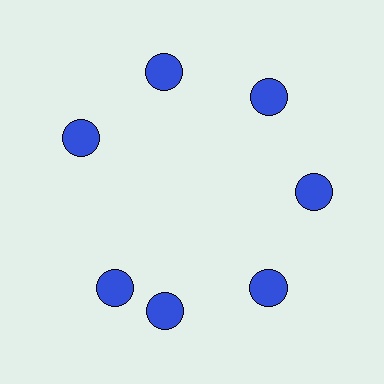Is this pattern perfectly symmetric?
No. The 7 blue circles are arranged in a ring, but one element near the 8 o'clock position is rotated out of alignment along the ring, breaking the 7-fold rotational symmetry.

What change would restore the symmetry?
The symmetry would be restored by rotating it back into even spacing with its neighbors so that all 7 circles sit at equal angles and equal distance from the center.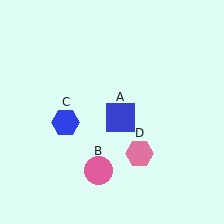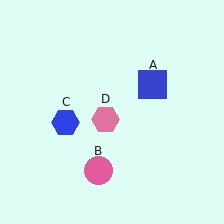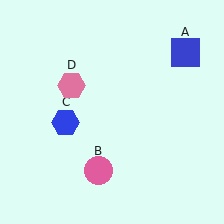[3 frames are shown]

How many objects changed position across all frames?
2 objects changed position: blue square (object A), pink hexagon (object D).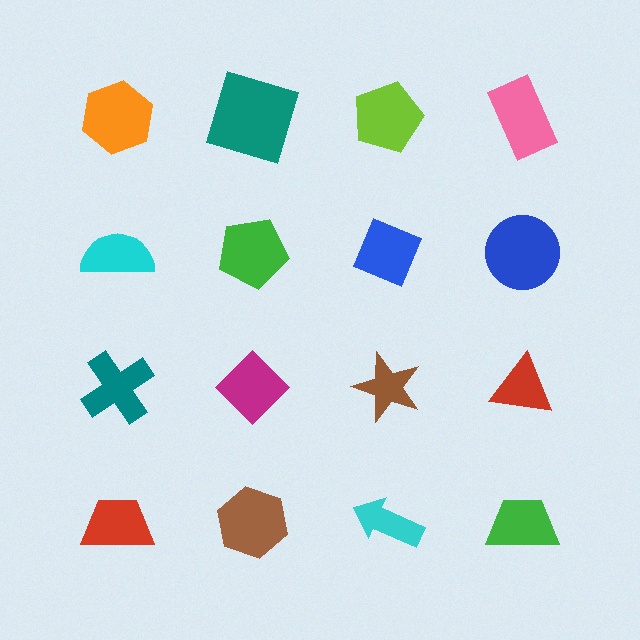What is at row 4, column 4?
A green trapezoid.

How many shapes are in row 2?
4 shapes.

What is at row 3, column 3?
A brown star.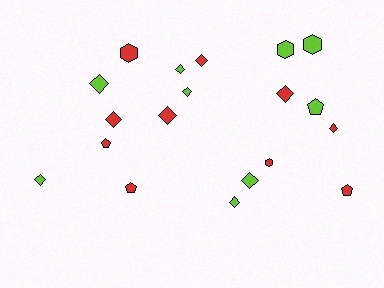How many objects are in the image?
There are 19 objects.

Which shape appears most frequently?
Diamond, with 11 objects.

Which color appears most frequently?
Red, with 10 objects.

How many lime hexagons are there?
There are 2 lime hexagons.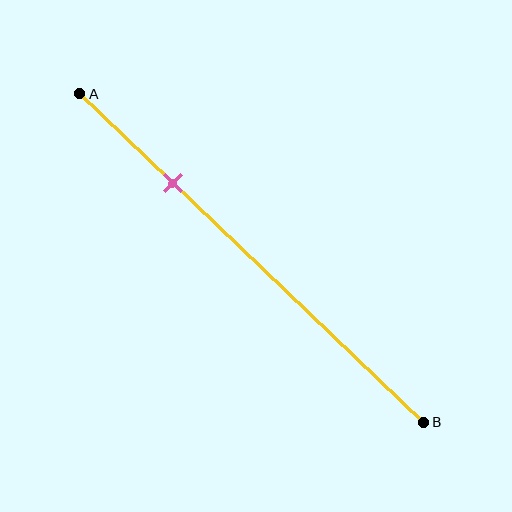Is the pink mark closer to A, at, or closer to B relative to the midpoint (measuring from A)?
The pink mark is closer to point A than the midpoint of segment AB.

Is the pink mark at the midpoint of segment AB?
No, the mark is at about 25% from A, not at the 50% midpoint.